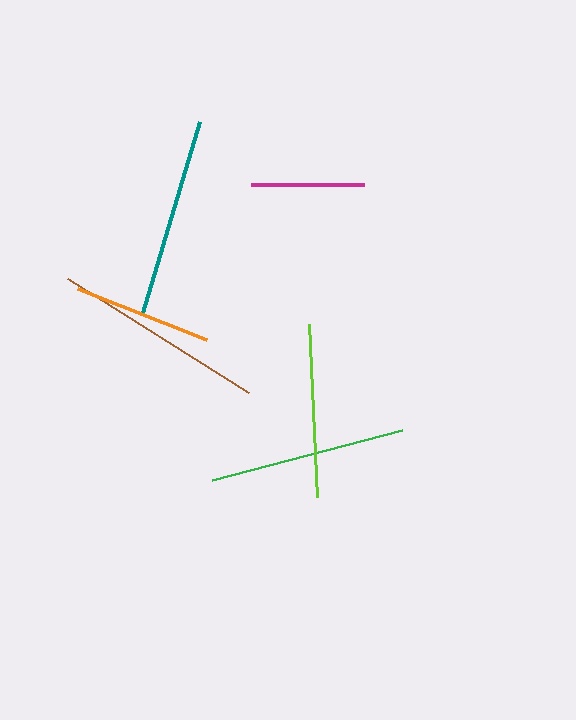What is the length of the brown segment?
The brown segment is approximately 214 pixels long.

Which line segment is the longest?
The brown line is the longest at approximately 214 pixels.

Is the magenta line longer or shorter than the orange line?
The orange line is longer than the magenta line.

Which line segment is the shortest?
The magenta line is the shortest at approximately 113 pixels.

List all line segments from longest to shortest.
From longest to shortest: brown, teal, green, lime, orange, magenta.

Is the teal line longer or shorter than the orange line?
The teal line is longer than the orange line.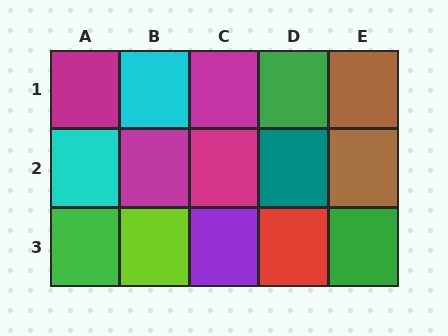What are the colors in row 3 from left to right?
Green, lime, purple, red, green.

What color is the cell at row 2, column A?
Cyan.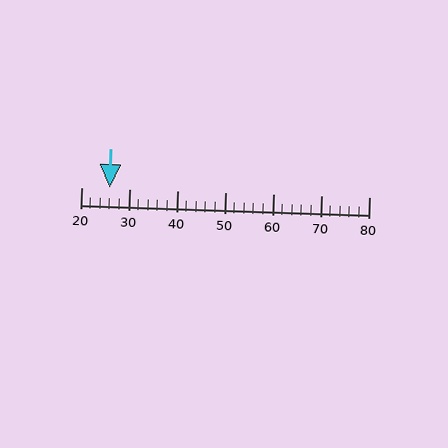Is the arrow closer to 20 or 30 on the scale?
The arrow is closer to 30.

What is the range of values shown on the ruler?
The ruler shows values from 20 to 80.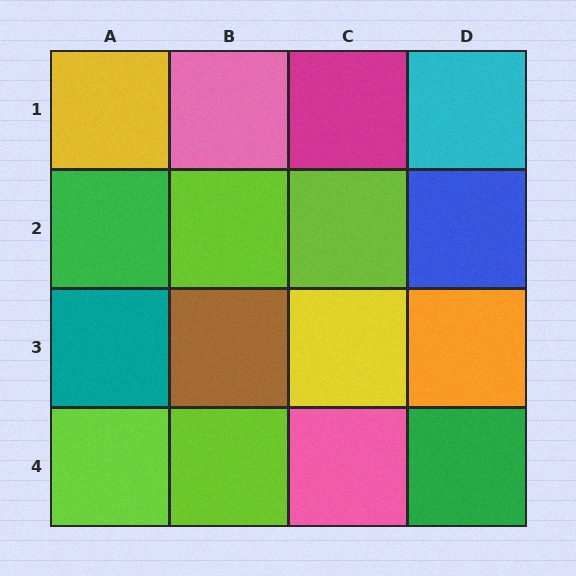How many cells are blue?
1 cell is blue.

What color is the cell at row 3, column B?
Brown.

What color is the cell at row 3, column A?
Teal.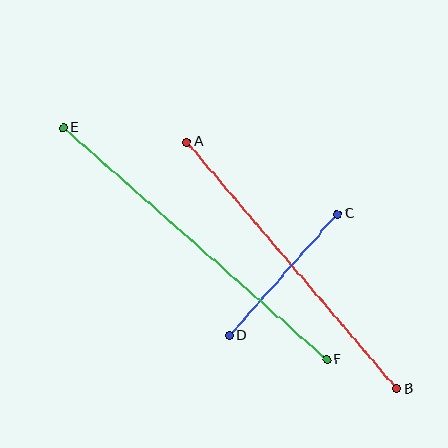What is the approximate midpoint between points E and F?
The midpoint is at approximately (195, 244) pixels.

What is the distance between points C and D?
The distance is approximately 162 pixels.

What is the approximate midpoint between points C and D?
The midpoint is at approximately (283, 275) pixels.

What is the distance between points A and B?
The distance is approximately 324 pixels.